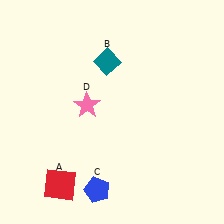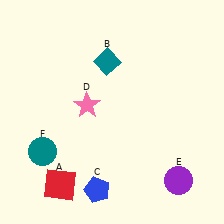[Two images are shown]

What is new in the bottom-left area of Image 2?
A teal circle (F) was added in the bottom-left area of Image 2.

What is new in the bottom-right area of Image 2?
A purple circle (E) was added in the bottom-right area of Image 2.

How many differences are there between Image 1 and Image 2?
There are 2 differences between the two images.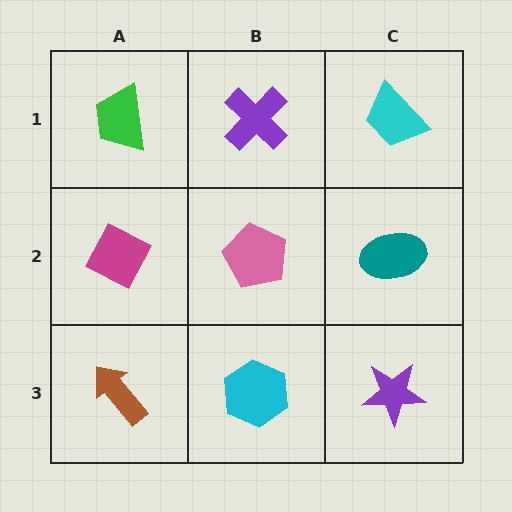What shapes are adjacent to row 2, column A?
A green trapezoid (row 1, column A), a brown arrow (row 3, column A), a pink pentagon (row 2, column B).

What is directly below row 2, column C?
A purple star.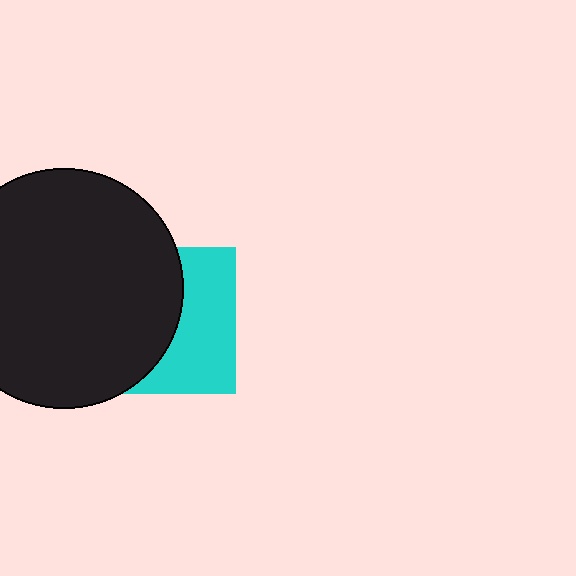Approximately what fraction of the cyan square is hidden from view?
Roughly 55% of the cyan square is hidden behind the black circle.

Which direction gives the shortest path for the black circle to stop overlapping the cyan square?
Moving left gives the shortest separation.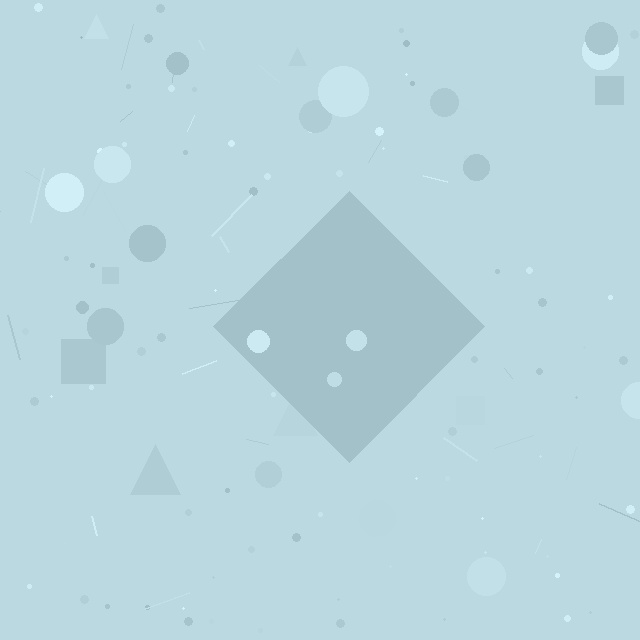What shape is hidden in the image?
A diamond is hidden in the image.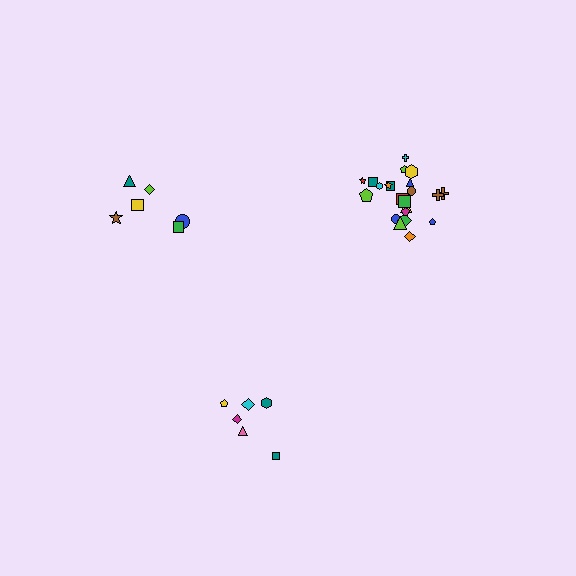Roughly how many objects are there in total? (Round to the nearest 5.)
Roughly 35 objects in total.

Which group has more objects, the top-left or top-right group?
The top-right group.